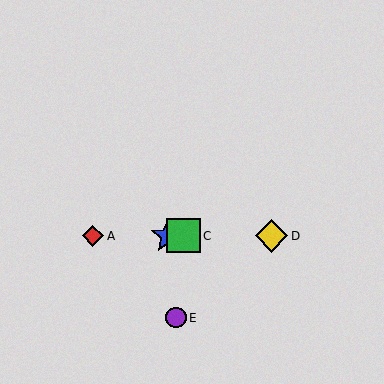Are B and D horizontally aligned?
Yes, both are at y≈236.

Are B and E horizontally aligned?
No, B is at y≈236 and E is at y≈318.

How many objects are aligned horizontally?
4 objects (A, B, C, D) are aligned horizontally.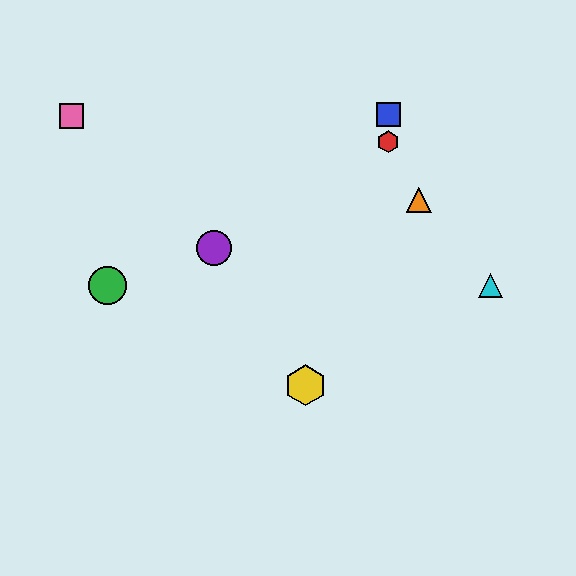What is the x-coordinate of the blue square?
The blue square is at x≈388.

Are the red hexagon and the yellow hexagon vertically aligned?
No, the red hexagon is at x≈388 and the yellow hexagon is at x≈305.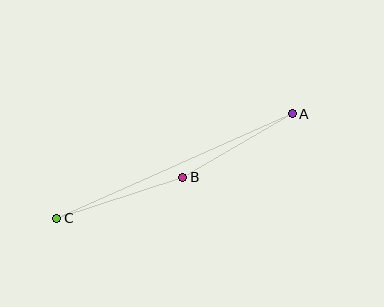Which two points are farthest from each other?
Points A and C are farthest from each other.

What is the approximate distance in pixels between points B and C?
The distance between B and C is approximately 132 pixels.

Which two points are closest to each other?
Points A and B are closest to each other.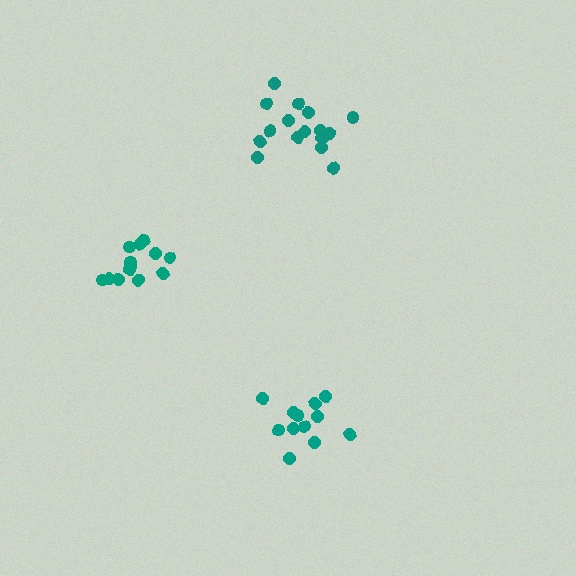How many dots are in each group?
Group 1: 12 dots, Group 2: 16 dots, Group 3: 13 dots (41 total).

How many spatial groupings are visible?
There are 3 spatial groupings.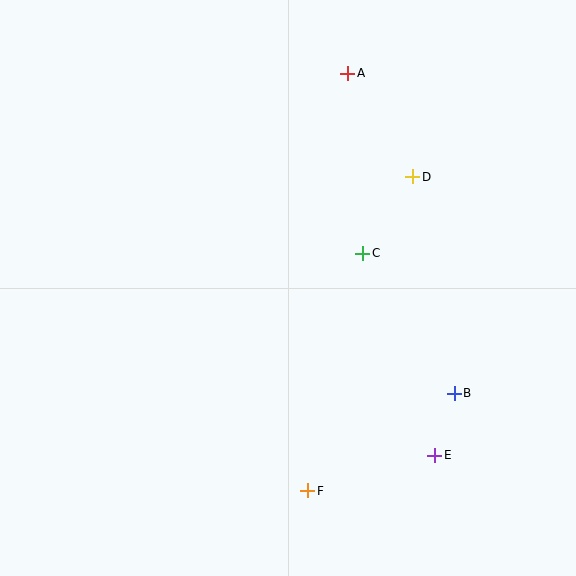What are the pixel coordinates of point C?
Point C is at (363, 253).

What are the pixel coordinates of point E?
Point E is at (435, 455).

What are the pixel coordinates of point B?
Point B is at (454, 393).